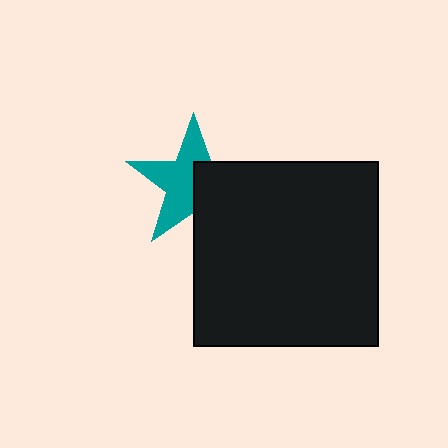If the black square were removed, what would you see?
You would see the complete teal star.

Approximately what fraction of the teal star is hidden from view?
Roughly 43% of the teal star is hidden behind the black square.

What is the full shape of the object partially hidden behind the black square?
The partially hidden object is a teal star.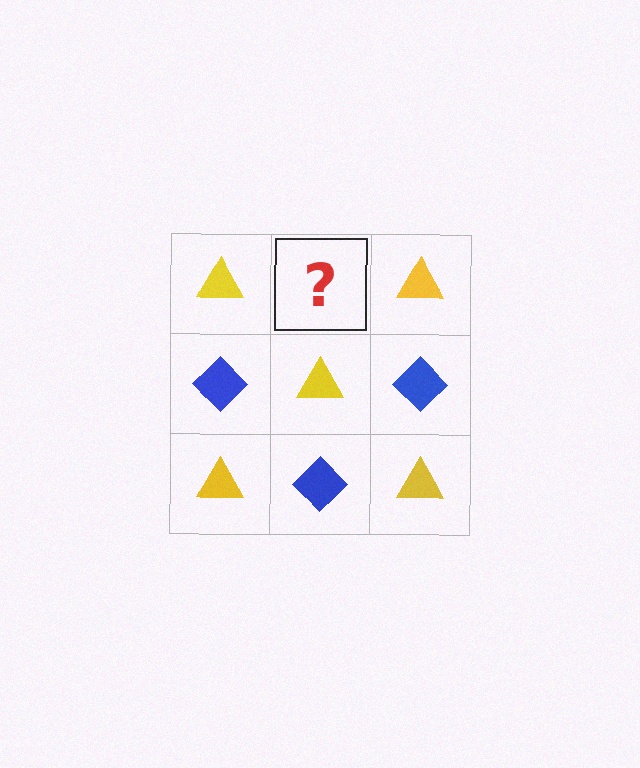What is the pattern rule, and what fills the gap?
The rule is that it alternates yellow triangle and blue diamond in a checkerboard pattern. The gap should be filled with a blue diamond.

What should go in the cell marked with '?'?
The missing cell should contain a blue diamond.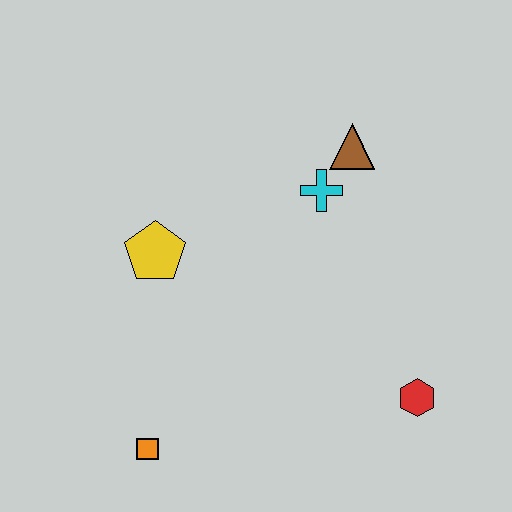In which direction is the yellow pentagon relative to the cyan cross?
The yellow pentagon is to the left of the cyan cross.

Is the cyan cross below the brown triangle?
Yes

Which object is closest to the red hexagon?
The cyan cross is closest to the red hexagon.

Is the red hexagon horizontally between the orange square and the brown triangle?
No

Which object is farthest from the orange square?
The brown triangle is farthest from the orange square.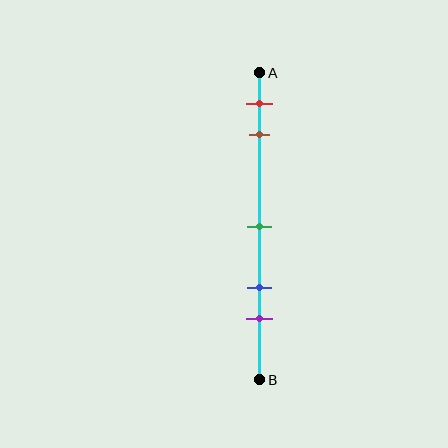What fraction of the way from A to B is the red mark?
The red mark is approximately 10% (0.1) of the way from A to B.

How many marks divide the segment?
There are 5 marks dividing the segment.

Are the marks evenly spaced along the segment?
No, the marks are not evenly spaced.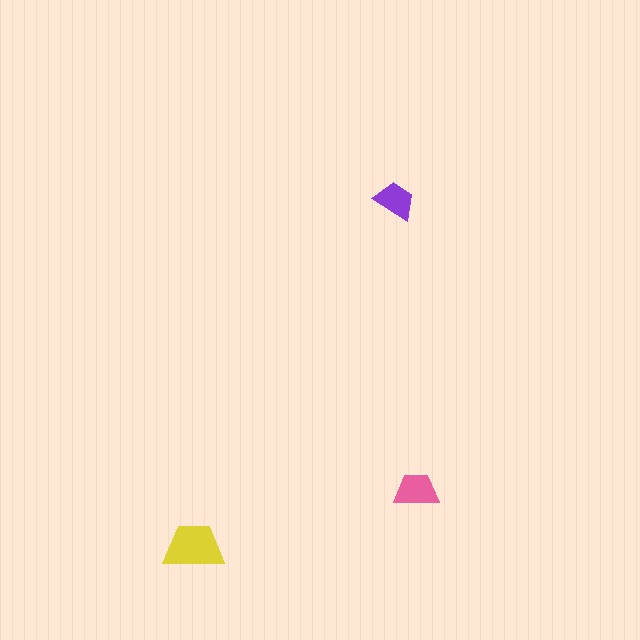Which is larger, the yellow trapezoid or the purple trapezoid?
The yellow one.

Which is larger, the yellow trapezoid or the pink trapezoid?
The yellow one.